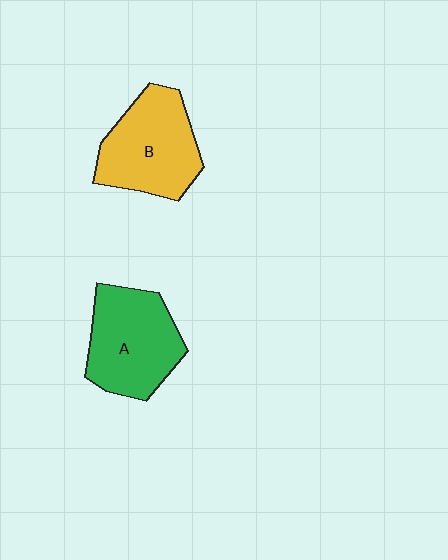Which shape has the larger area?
Shape A (green).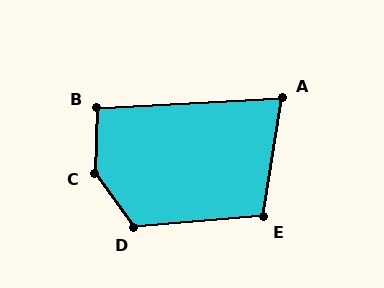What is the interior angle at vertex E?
Approximately 104 degrees (obtuse).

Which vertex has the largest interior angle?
C, at approximately 142 degrees.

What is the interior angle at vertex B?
Approximately 95 degrees (obtuse).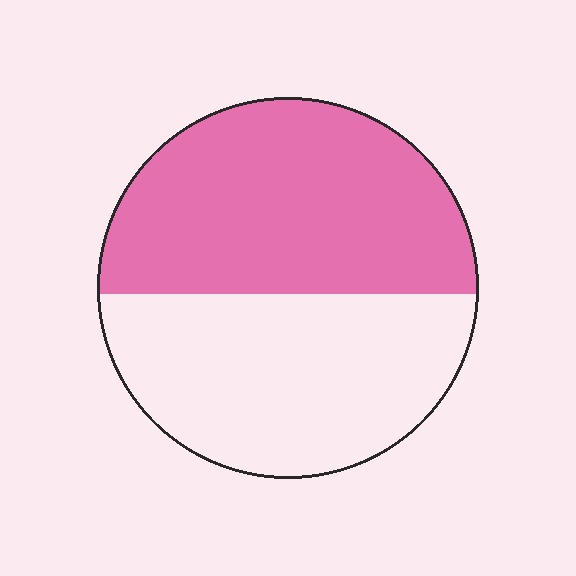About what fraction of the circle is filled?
About one half (1/2).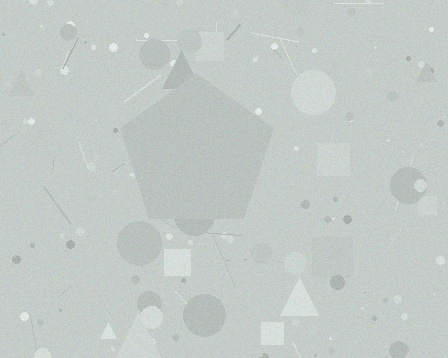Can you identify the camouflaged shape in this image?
The camouflaged shape is a pentagon.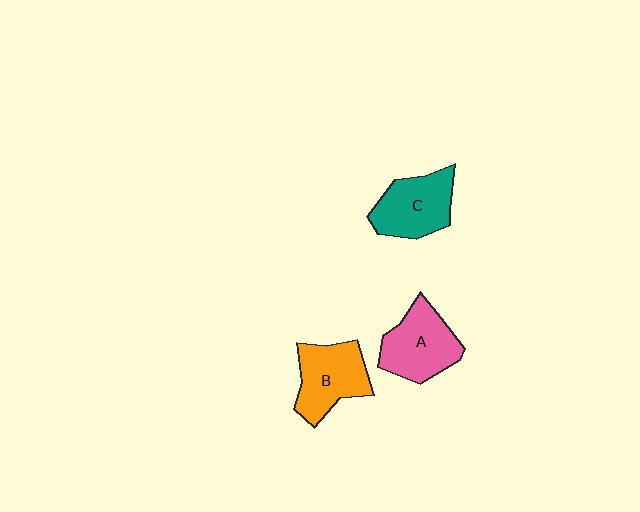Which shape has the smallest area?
Shape C (teal).